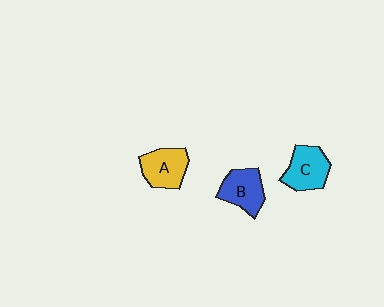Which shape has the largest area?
Shape C (cyan).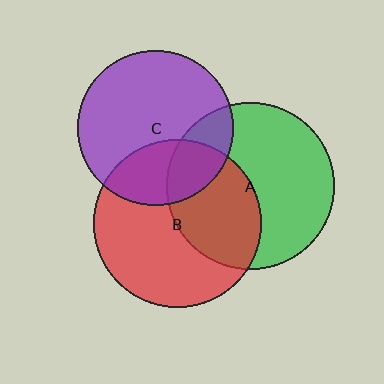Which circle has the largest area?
Circle B (red).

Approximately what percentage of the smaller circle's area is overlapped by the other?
Approximately 20%.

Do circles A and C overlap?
Yes.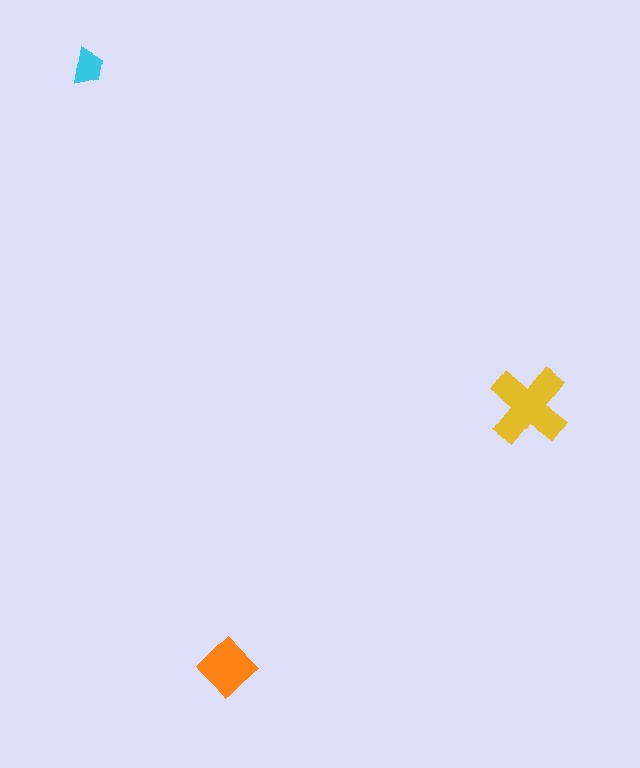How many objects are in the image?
There are 3 objects in the image.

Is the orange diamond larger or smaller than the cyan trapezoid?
Larger.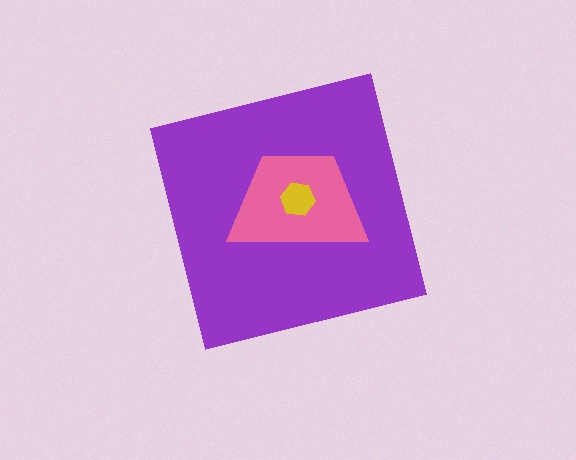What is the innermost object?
The yellow hexagon.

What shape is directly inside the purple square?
The pink trapezoid.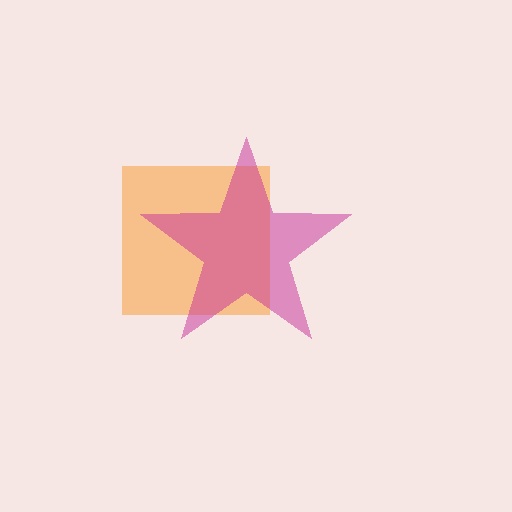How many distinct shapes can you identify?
There are 2 distinct shapes: an orange square, a magenta star.